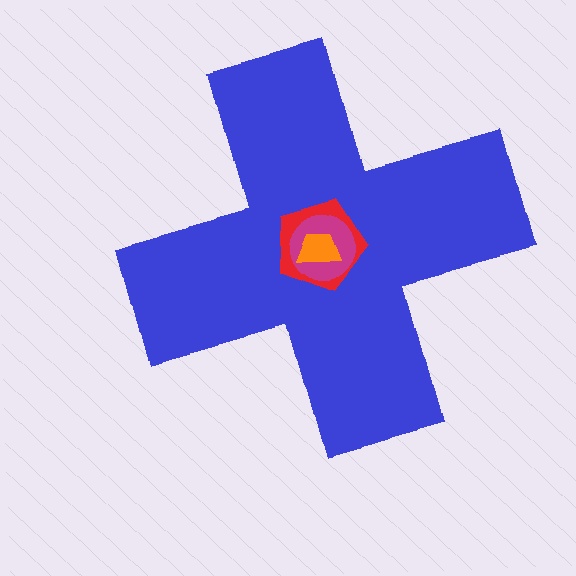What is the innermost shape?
The orange trapezoid.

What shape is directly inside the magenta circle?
The orange trapezoid.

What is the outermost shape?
The blue cross.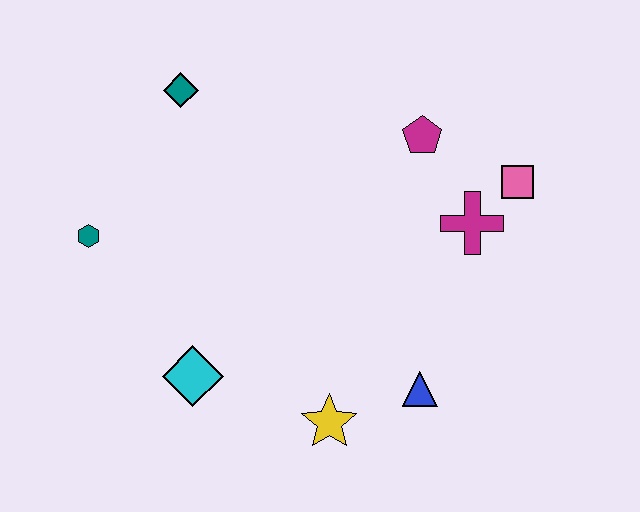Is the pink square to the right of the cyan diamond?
Yes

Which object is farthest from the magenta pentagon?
The teal hexagon is farthest from the magenta pentagon.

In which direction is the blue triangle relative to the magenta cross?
The blue triangle is below the magenta cross.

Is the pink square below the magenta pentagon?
Yes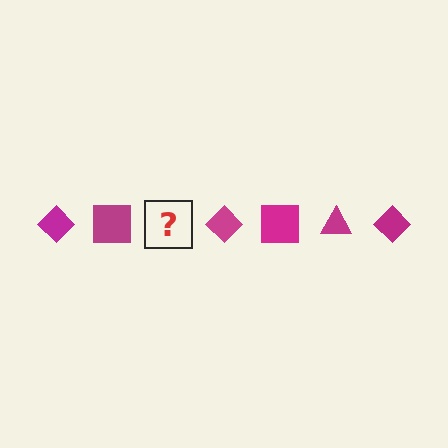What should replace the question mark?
The question mark should be replaced with a magenta triangle.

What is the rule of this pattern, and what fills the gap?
The rule is that the pattern cycles through diamond, square, triangle shapes in magenta. The gap should be filled with a magenta triangle.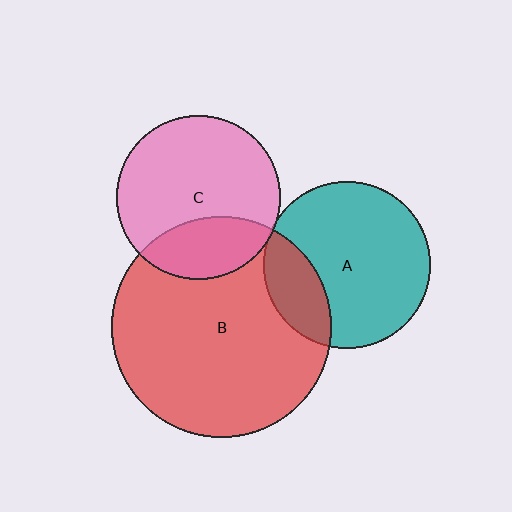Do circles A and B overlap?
Yes.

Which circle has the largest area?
Circle B (red).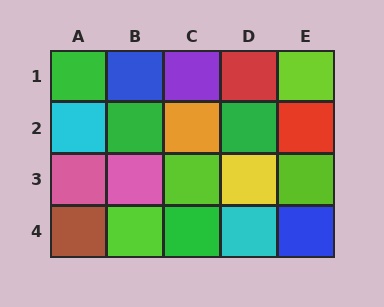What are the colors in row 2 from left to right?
Cyan, green, orange, green, red.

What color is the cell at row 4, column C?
Green.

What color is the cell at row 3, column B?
Pink.